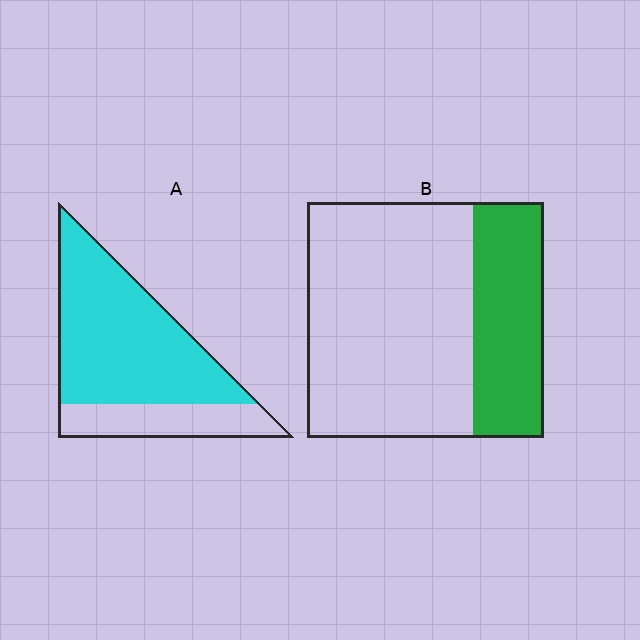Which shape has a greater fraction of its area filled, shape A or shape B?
Shape A.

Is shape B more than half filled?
No.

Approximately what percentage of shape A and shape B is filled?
A is approximately 75% and B is approximately 30%.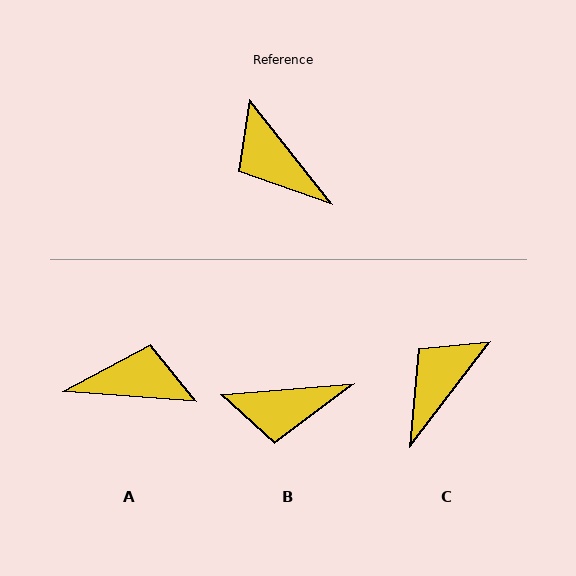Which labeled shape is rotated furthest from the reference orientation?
A, about 132 degrees away.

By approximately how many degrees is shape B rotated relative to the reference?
Approximately 56 degrees counter-clockwise.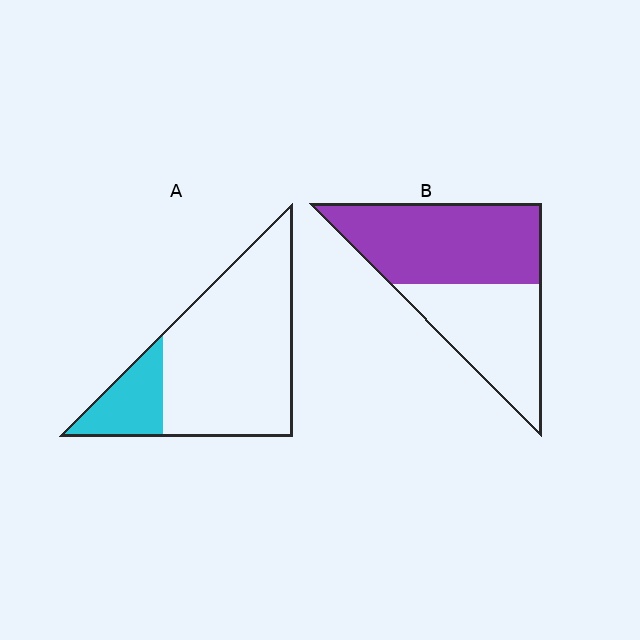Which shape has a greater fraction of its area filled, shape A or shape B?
Shape B.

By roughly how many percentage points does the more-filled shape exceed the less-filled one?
By roughly 35 percentage points (B over A).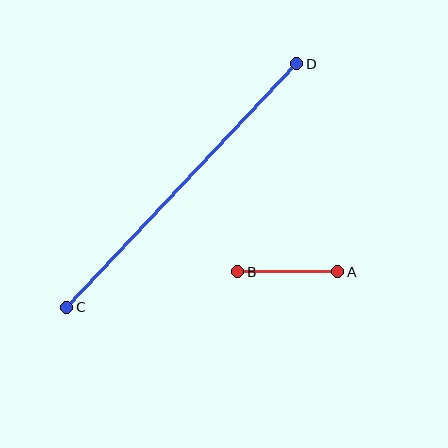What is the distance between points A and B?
The distance is approximately 100 pixels.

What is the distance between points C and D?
The distance is approximately 335 pixels.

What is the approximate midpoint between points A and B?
The midpoint is at approximately (288, 272) pixels.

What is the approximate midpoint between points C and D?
The midpoint is at approximately (182, 186) pixels.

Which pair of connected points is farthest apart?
Points C and D are farthest apart.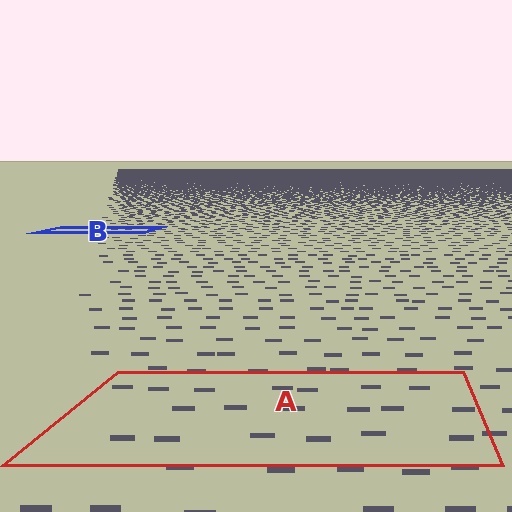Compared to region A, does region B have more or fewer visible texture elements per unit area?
Region B has more texture elements per unit area — they are packed more densely because it is farther away.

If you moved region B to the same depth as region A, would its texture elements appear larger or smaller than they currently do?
They would appear larger. At a closer depth, the same texture elements are projected at a bigger on-screen size.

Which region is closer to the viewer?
Region A is closer. The texture elements there are larger and more spread out.